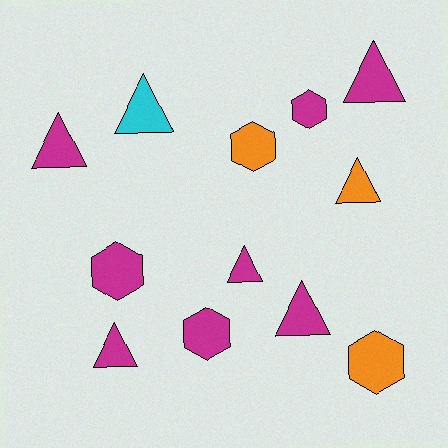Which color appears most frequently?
Magenta, with 8 objects.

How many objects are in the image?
There are 12 objects.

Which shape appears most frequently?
Triangle, with 7 objects.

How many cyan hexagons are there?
There are no cyan hexagons.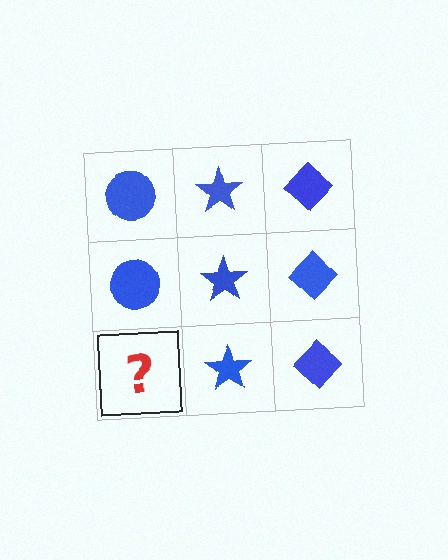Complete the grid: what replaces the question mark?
The question mark should be replaced with a blue circle.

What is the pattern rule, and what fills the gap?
The rule is that each column has a consistent shape. The gap should be filled with a blue circle.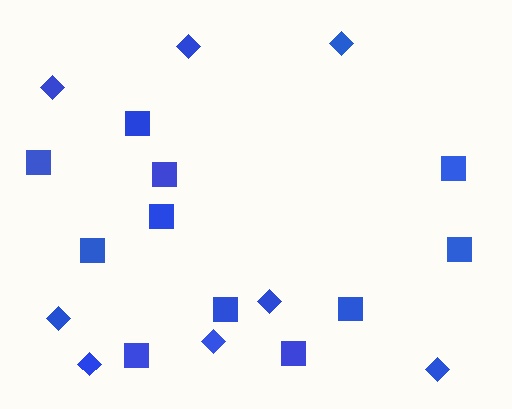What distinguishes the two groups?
There are 2 groups: one group of squares (11) and one group of diamonds (8).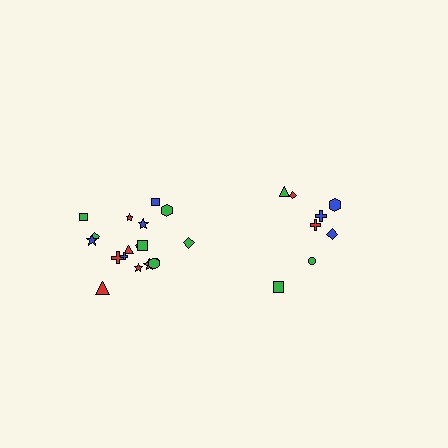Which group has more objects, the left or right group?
The left group.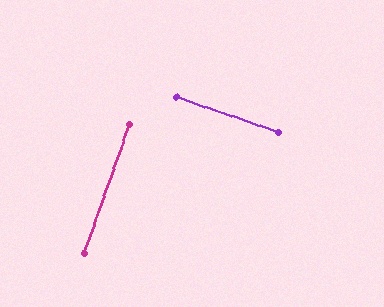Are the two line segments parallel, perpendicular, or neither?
Perpendicular — they meet at approximately 90°.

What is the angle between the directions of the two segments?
Approximately 90 degrees.